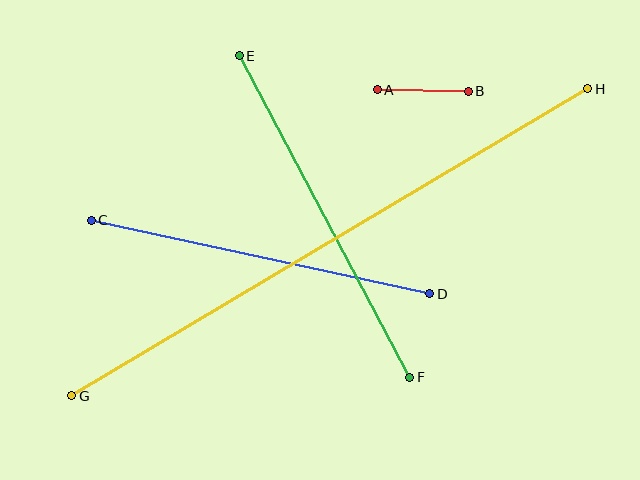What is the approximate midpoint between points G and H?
The midpoint is at approximately (330, 242) pixels.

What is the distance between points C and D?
The distance is approximately 346 pixels.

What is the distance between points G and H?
The distance is approximately 600 pixels.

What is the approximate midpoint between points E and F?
The midpoint is at approximately (324, 217) pixels.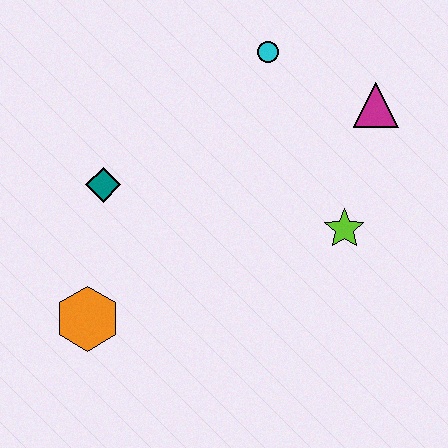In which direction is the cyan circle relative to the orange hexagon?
The cyan circle is above the orange hexagon.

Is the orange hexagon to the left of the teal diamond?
Yes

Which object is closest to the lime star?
The magenta triangle is closest to the lime star.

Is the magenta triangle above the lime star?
Yes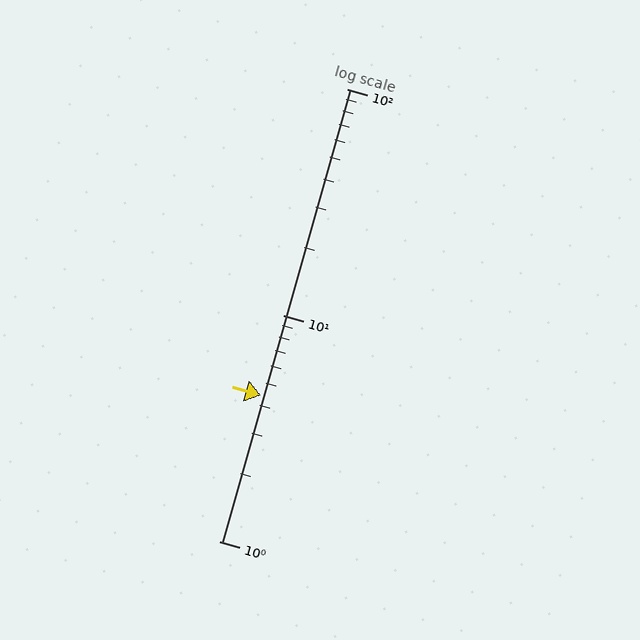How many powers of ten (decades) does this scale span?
The scale spans 2 decades, from 1 to 100.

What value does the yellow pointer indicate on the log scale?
The pointer indicates approximately 4.4.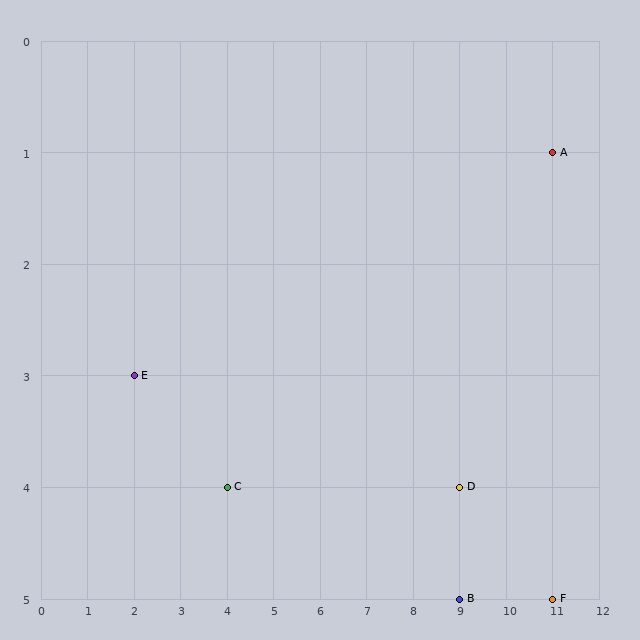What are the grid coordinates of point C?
Point C is at grid coordinates (4, 4).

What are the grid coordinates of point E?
Point E is at grid coordinates (2, 3).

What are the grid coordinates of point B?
Point B is at grid coordinates (9, 5).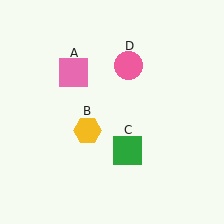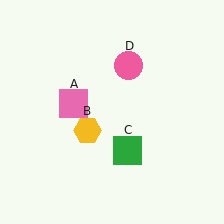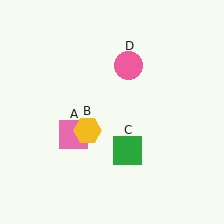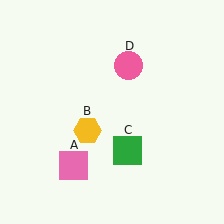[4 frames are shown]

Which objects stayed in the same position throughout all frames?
Yellow hexagon (object B) and green square (object C) and pink circle (object D) remained stationary.